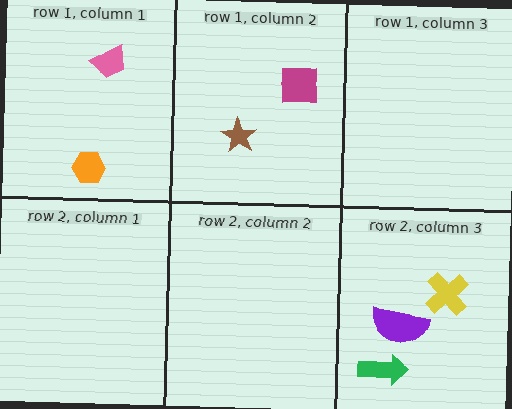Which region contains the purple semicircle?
The row 2, column 3 region.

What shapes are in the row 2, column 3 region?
The green arrow, the yellow cross, the purple semicircle.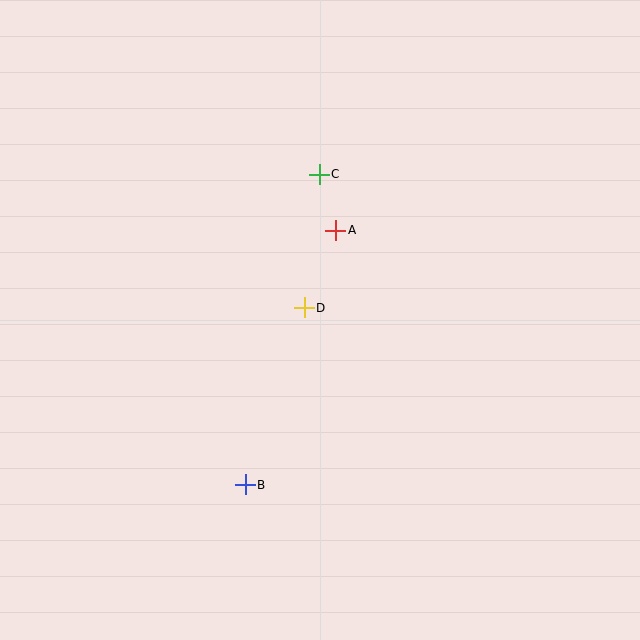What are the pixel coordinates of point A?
Point A is at (336, 230).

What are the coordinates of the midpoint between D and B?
The midpoint between D and B is at (275, 396).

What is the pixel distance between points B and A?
The distance between B and A is 270 pixels.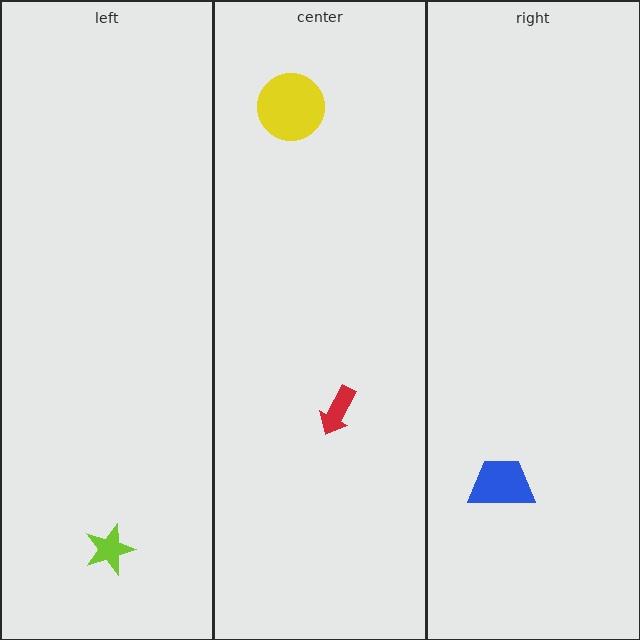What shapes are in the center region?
The yellow circle, the red arrow.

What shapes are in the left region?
The lime star.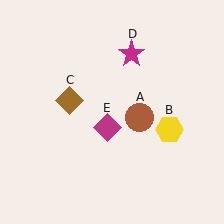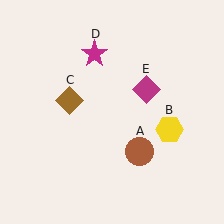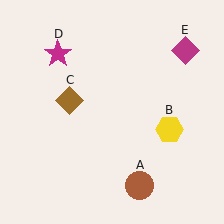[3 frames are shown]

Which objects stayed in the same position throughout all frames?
Yellow hexagon (object B) and brown diamond (object C) remained stationary.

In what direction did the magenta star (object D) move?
The magenta star (object D) moved left.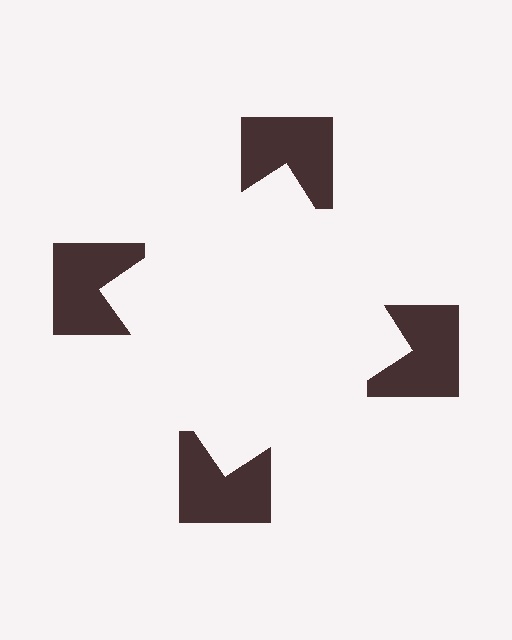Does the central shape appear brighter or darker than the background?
It typically appears slightly brighter than the background, even though no actual brightness change is drawn.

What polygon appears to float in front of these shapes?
An illusory square — its edges are inferred from the aligned wedge cuts in the notched squares, not physically drawn.